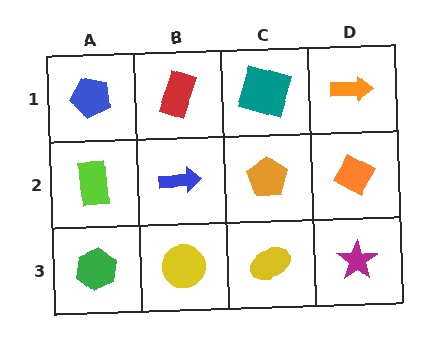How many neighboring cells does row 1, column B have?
3.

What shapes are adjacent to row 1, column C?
An orange pentagon (row 2, column C), a red rectangle (row 1, column B), an orange arrow (row 1, column D).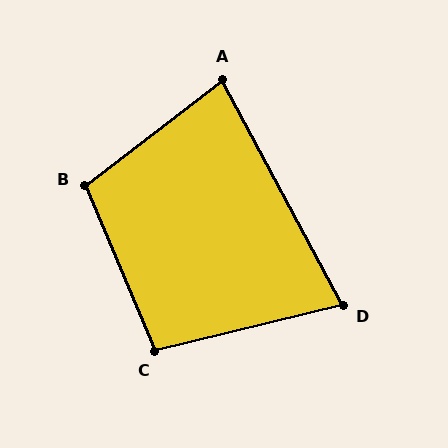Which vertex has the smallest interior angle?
D, at approximately 75 degrees.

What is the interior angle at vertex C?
Approximately 99 degrees (obtuse).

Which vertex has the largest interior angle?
B, at approximately 105 degrees.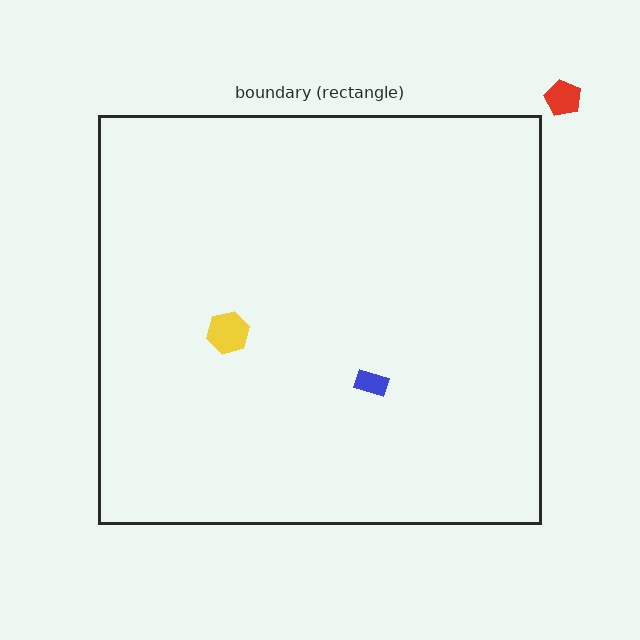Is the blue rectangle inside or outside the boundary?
Inside.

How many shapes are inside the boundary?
2 inside, 1 outside.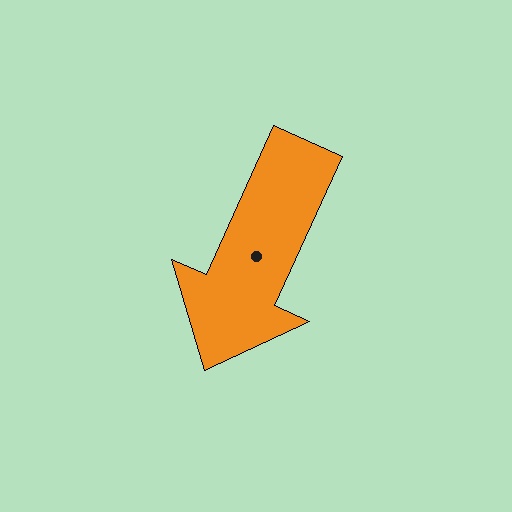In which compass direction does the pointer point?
Southwest.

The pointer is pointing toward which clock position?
Roughly 7 o'clock.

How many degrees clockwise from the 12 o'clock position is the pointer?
Approximately 204 degrees.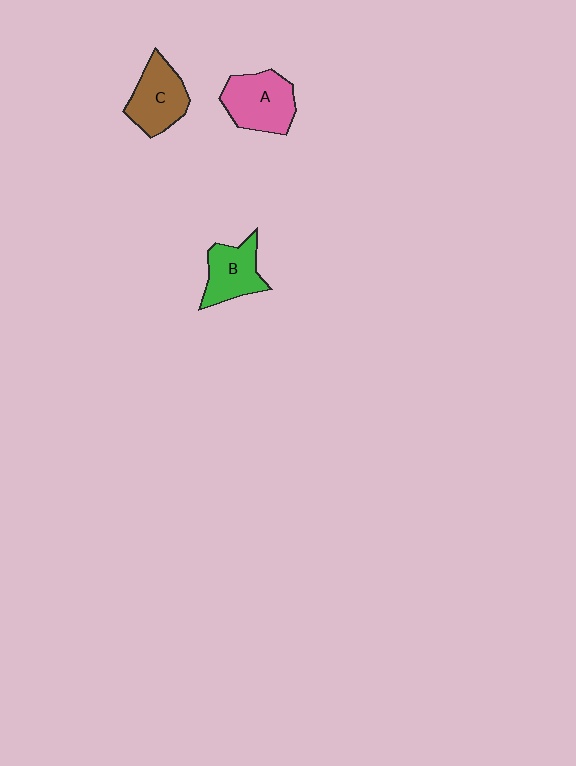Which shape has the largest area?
Shape A (pink).